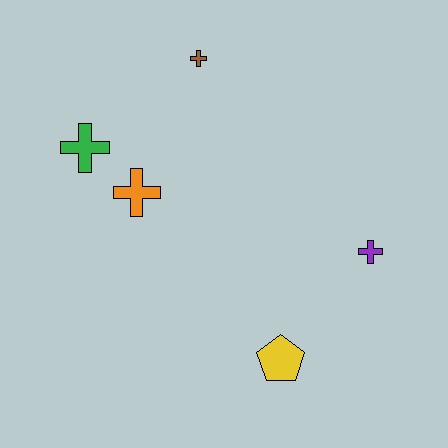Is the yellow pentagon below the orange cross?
Yes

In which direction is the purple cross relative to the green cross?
The purple cross is to the right of the green cross.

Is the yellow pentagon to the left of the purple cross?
Yes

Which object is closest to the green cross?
The orange cross is closest to the green cross.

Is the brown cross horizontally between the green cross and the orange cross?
No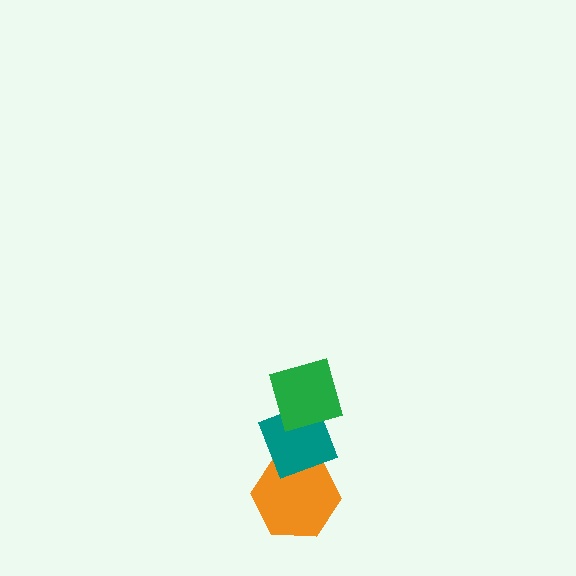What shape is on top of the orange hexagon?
The teal diamond is on top of the orange hexagon.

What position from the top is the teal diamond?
The teal diamond is 2nd from the top.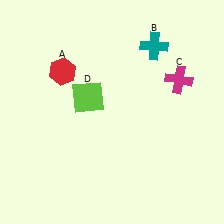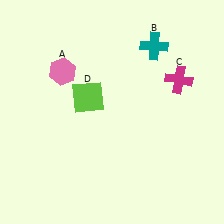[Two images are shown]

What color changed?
The hexagon (A) changed from red in Image 1 to pink in Image 2.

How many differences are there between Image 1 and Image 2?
There is 1 difference between the two images.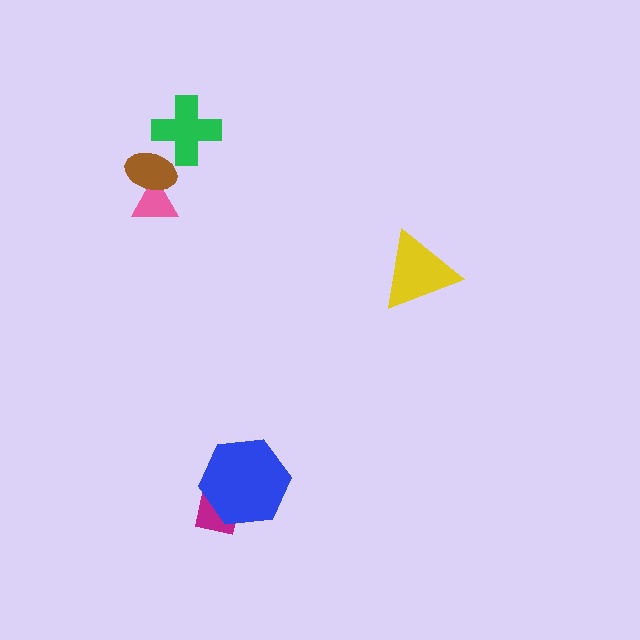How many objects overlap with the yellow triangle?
0 objects overlap with the yellow triangle.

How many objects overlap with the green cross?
1 object overlaps with the green cross.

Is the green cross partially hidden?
No, no other shape covers it.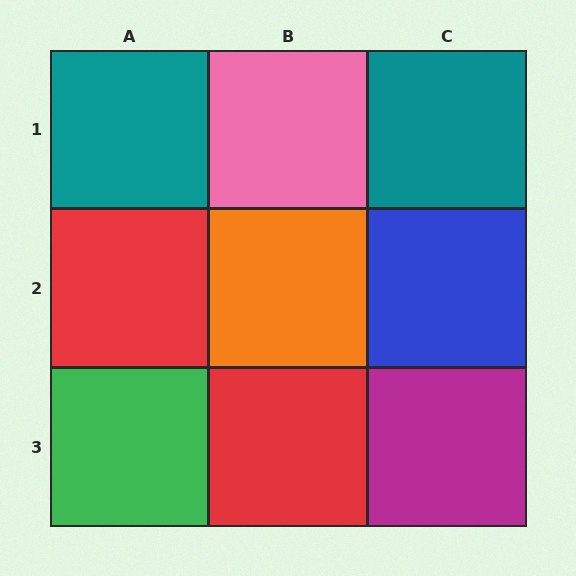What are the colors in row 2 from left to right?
Red, orange, blue.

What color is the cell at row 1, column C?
Teal.